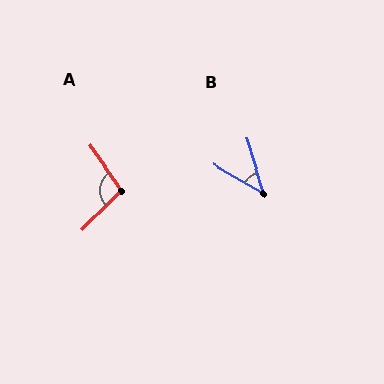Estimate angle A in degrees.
Approximately 100 degrees.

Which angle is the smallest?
B, at approximately 44 degrees.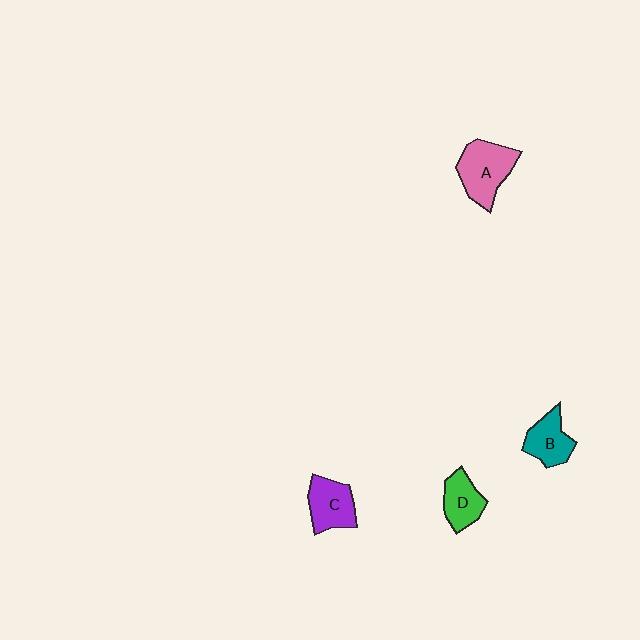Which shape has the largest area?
Shape A (pink).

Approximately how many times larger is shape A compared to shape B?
Approximately 1.4 times.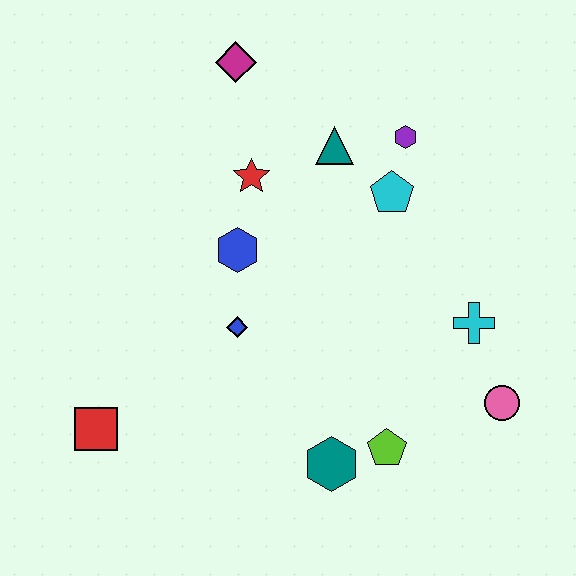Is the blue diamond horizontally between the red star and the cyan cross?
No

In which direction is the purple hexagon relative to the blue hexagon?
The purple hexagon is to the right of the blue hexagon.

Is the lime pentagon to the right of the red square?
Yes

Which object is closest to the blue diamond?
The blue hexagon is closest to the blue diamond.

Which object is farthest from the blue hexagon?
The pink circle is farthest from the blue hexagon.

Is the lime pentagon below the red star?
Yes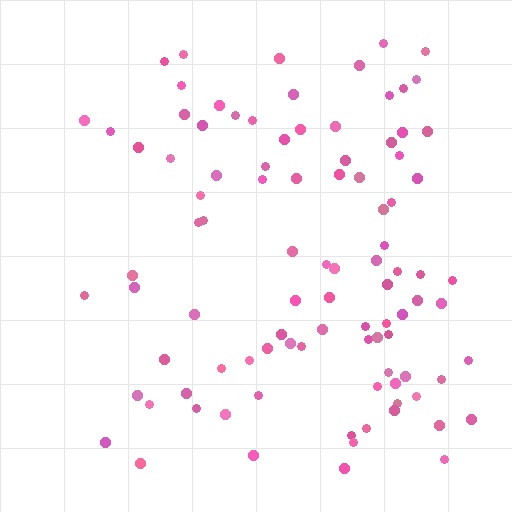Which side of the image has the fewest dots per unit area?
The left.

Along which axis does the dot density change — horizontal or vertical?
Horizontal.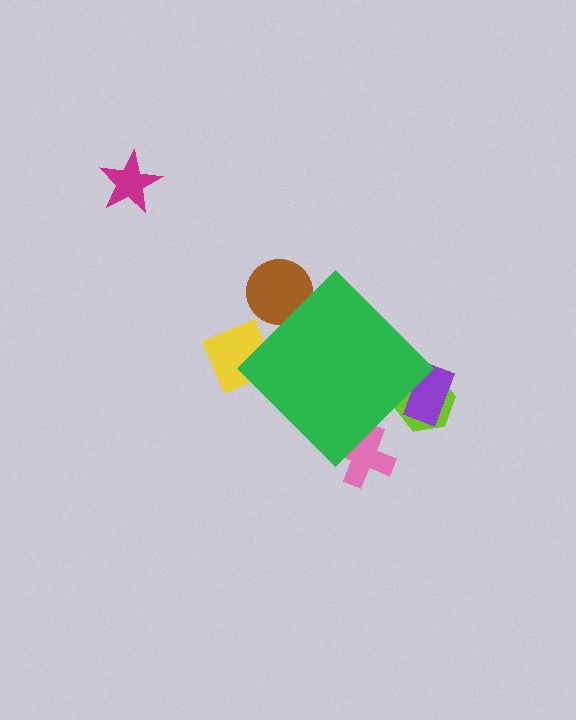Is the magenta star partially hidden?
No, the magenta star is fully visible.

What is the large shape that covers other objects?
A green diamond.